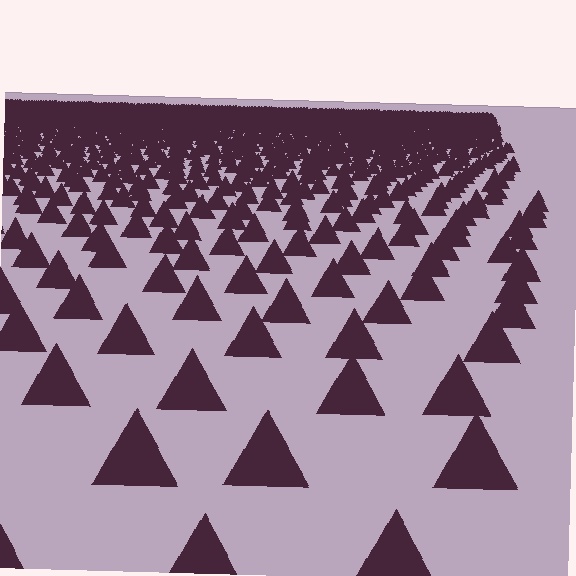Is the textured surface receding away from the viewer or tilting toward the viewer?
The surface is receding away from the viewer. Texture elements get smaller and denser toward the top.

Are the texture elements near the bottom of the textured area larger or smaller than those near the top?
Larger. Near the bottom, elements are closer to the viewer and appear at a bigger on-screen size.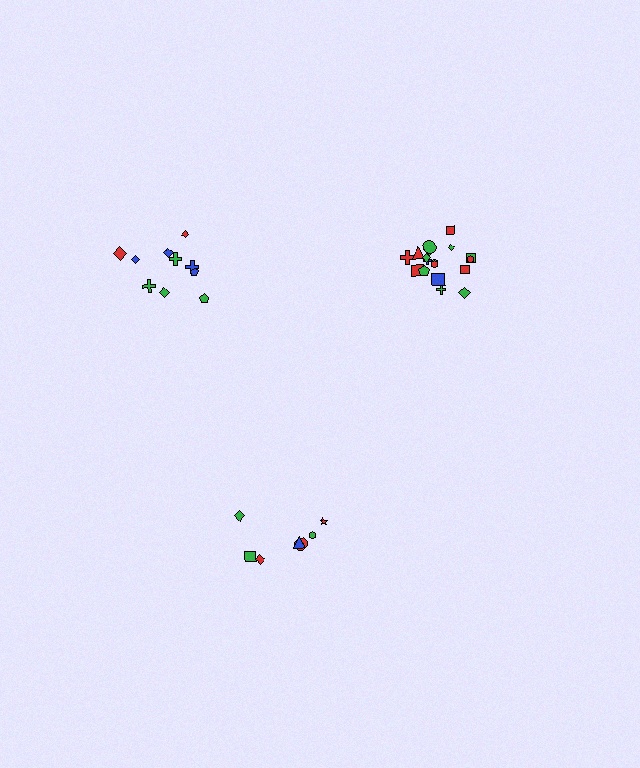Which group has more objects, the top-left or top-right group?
The top-right group.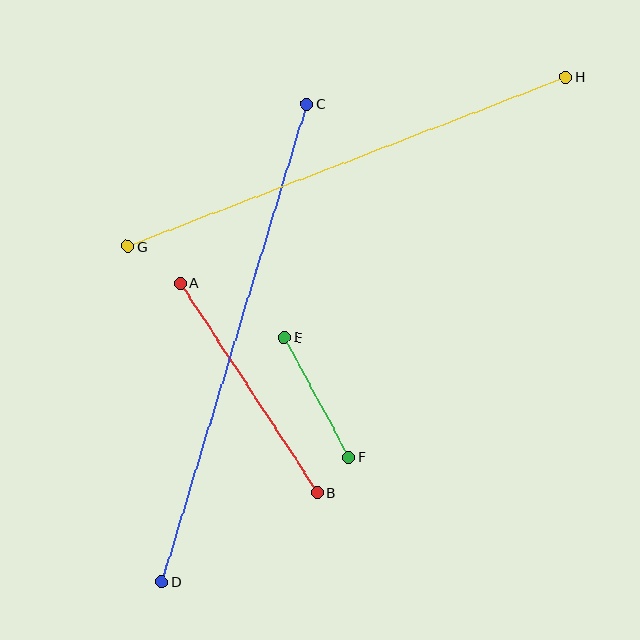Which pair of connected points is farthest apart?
Points C and D are farthest apart.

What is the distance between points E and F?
The distance is approximately 136 pixels.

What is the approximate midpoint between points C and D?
The midpoint is at approximately (234, 343) pixels.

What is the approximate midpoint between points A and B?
The midpoint is at approximately (249, 388) pixels.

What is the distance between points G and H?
The distance is approximately 470 pixels.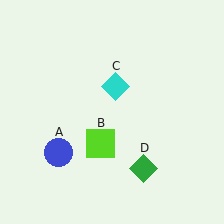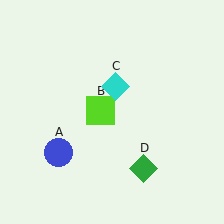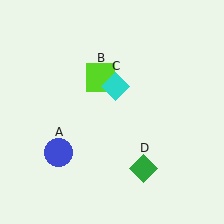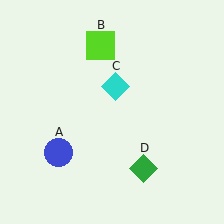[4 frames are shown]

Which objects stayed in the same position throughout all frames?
Blue circle (object A) and cyan diamond (object C) and green diamond (object D) remained stationary.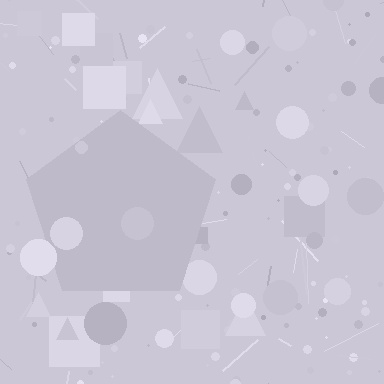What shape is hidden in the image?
A pentagon is hidden in the image.